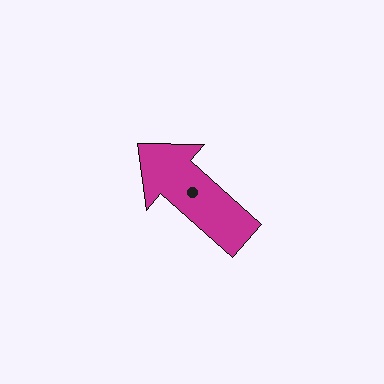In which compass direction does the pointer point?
Northwest.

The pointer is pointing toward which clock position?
Roughly 10 o'clock.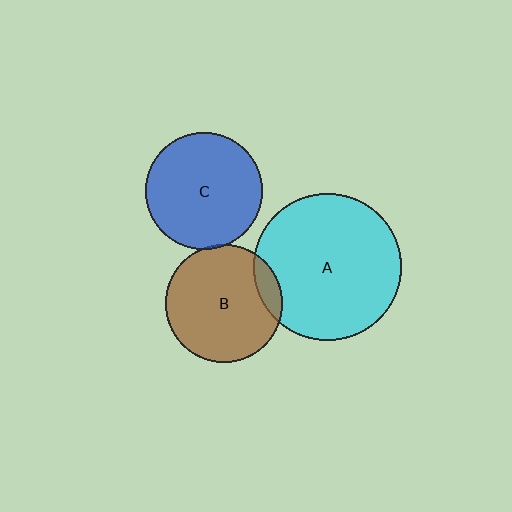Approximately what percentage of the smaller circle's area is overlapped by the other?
Approximately 10%.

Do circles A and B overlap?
Yes.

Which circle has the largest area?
Circle A (cyan).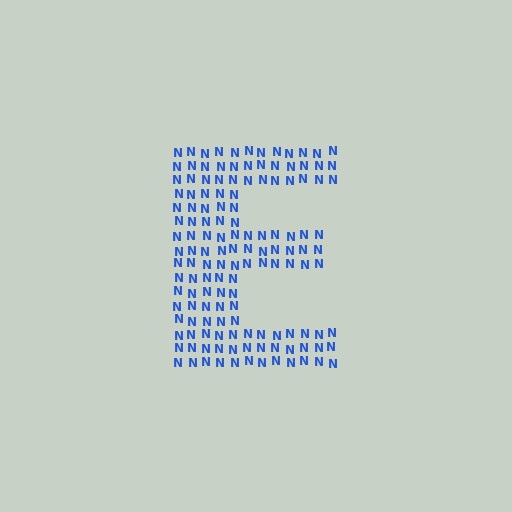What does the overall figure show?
The overall figure shows the letter E.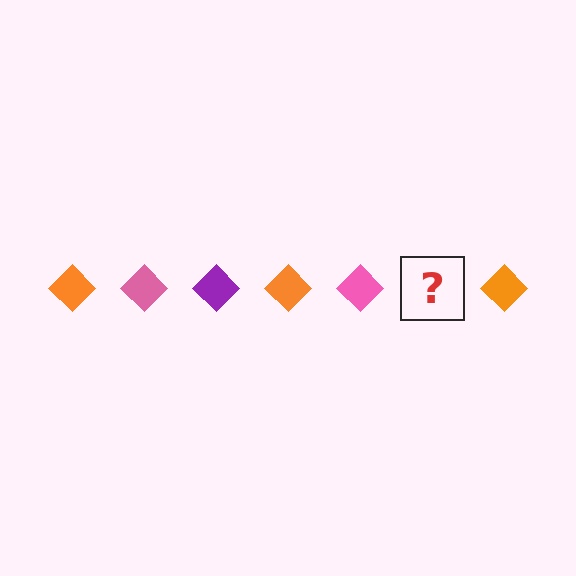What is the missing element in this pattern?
The missing element is a purple diamond.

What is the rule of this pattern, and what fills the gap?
The rule is that the pattern cycles through orange, pink, purple diamonds. The gap should be filled with a purple diamond.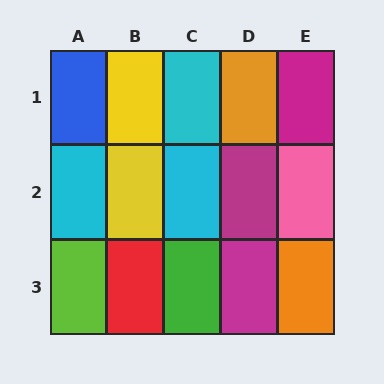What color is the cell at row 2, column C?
Cyan.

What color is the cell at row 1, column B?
Yellow.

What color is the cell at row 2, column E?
Pink.